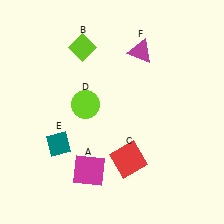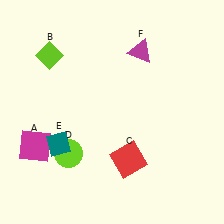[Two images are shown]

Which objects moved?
The objects that moved are: the magenta square (A), the lime diamond (B), the lime circle (D).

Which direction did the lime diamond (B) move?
The lime diamond (B) moved left.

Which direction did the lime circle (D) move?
The lime circle (D) moved down.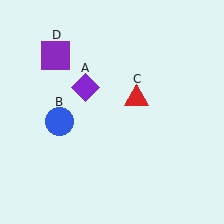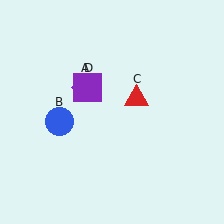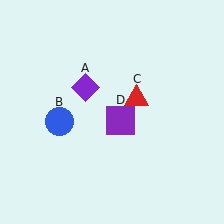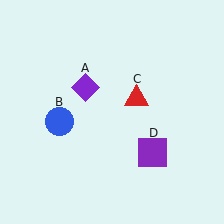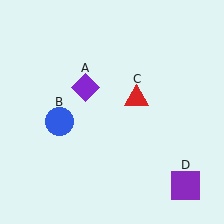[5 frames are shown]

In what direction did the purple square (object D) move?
The purple square (object D) moved down and to the right.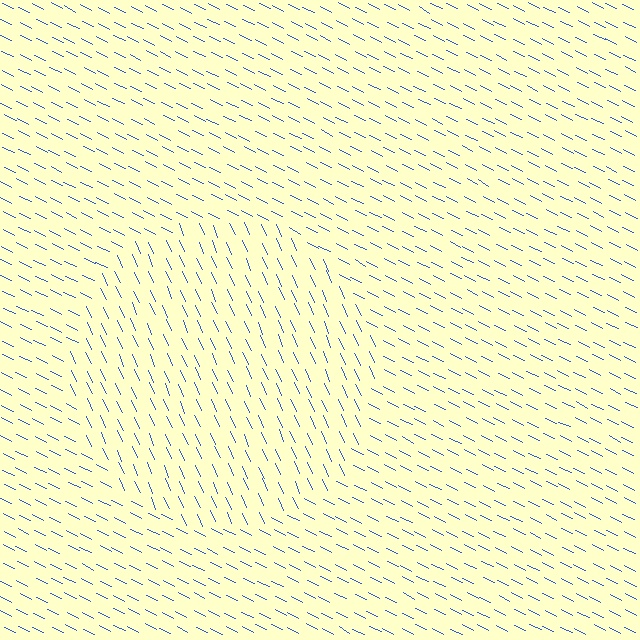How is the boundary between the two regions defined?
The boundary is defined purely by a change in line orientation (approximately 40 degrees difference). All lines are the same color and thickness.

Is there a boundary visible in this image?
Yes, there is a texture boundary formed by a change in line orientation.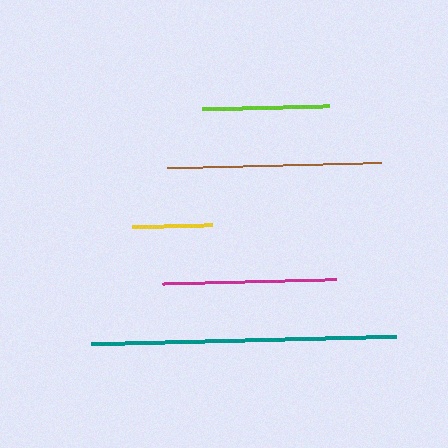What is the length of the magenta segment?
The magenta segment is approximately 174 pixels long.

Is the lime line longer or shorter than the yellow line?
The lime line is longer than the yellow line.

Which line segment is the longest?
The teal line is the longest at approximately 305 pixels.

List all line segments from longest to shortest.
From longest to shortest: teal, brown, magenta, lime, yellow.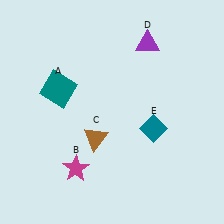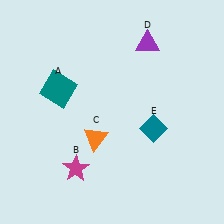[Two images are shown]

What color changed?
The triangle (C) changed from brown in Image 1 to orange in Image 2.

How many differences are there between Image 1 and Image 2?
There is 1 difference between the two images.